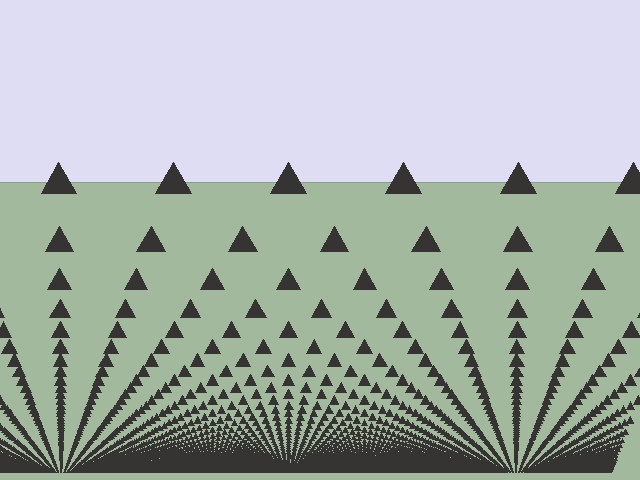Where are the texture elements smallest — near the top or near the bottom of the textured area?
Near the bottom.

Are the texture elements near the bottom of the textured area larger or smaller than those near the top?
Smaller. The gradient is inverted — elements near the bottom are smaller and denser.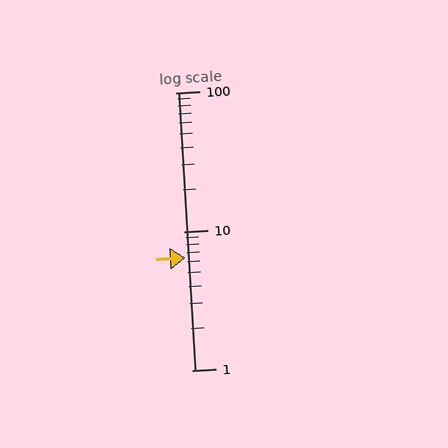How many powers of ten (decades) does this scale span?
The scale spans 2 decades, from 1 to 100.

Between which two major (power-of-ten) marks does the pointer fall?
The pointer is between 1 and 10.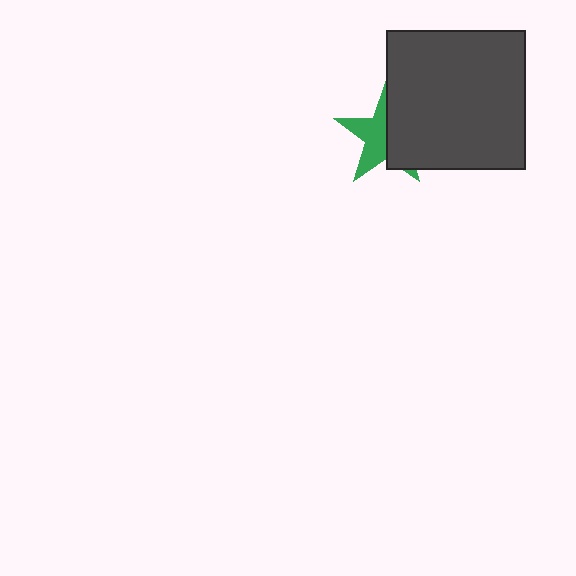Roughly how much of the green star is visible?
About half of it is visible (roughly 50%).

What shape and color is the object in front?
The object in front is a dark gray square.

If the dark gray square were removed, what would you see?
You would see the complete green star.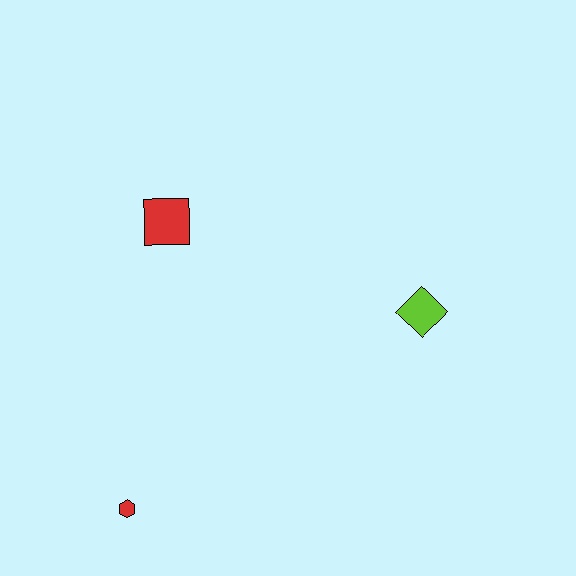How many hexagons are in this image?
There is 1 hexagon.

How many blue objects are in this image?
There are no blue objects.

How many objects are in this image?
There are 3 objects.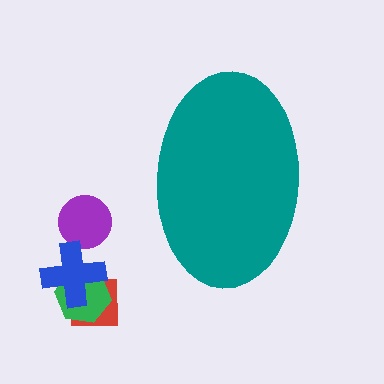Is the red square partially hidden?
No, the red square is fully visible.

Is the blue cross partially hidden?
No, the blue cross is fully visible.